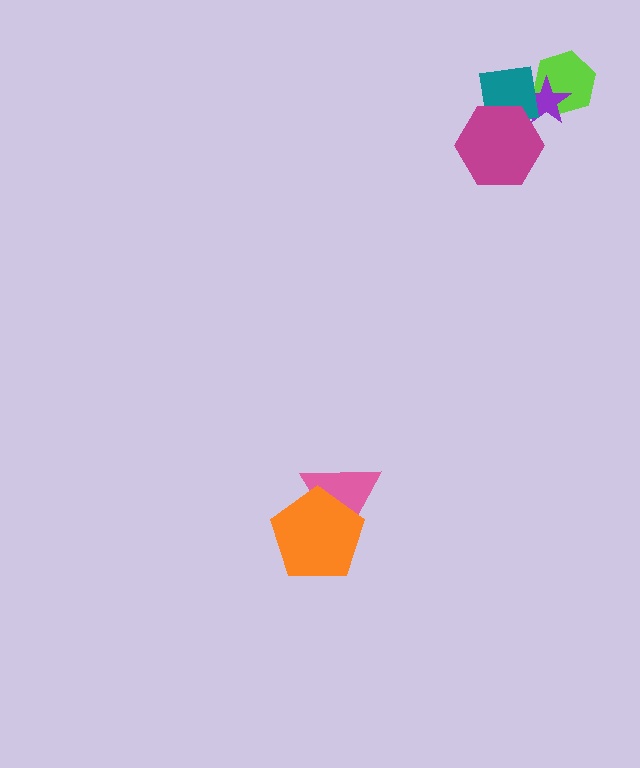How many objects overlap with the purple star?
2 objects overlap with the purple star.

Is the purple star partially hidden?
Yes, it is partially covered by another shape.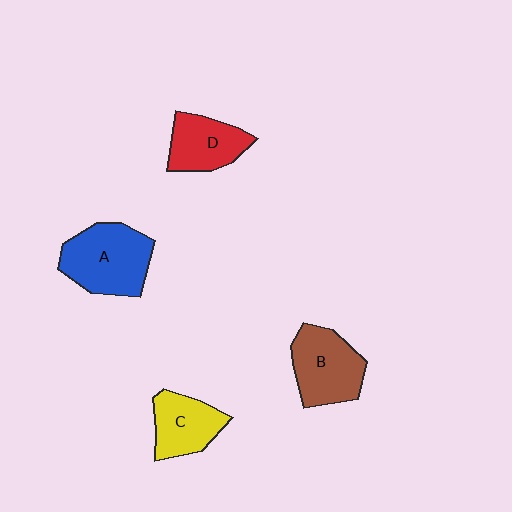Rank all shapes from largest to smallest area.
From largest to smallest: A (blue), B (brown), D (red), C (yellow).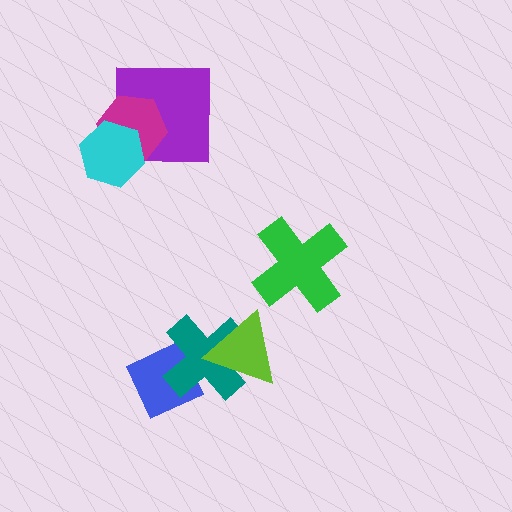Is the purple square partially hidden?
Yes, it is partially covered by another shape.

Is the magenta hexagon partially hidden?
Yes, it is partially covered by another shape.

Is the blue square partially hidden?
Yes, it is partially covered by another shape.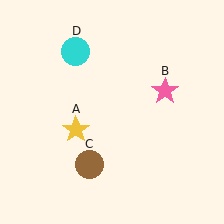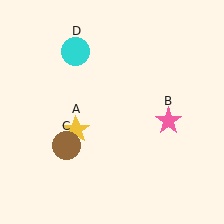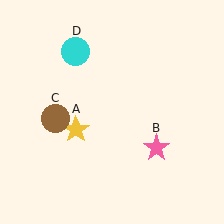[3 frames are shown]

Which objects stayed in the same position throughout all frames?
Yellow star (object A) and cyan circle (object D) remained stationary.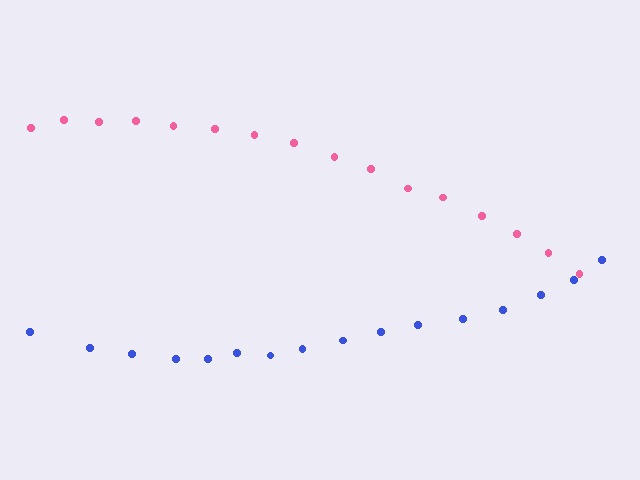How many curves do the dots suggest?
There are 2 distinct paths.